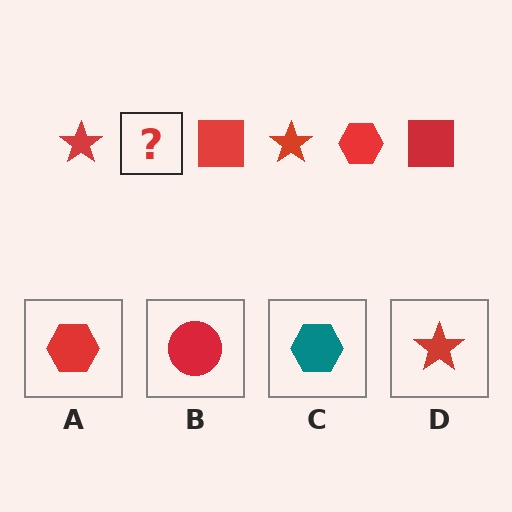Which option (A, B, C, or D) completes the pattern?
A.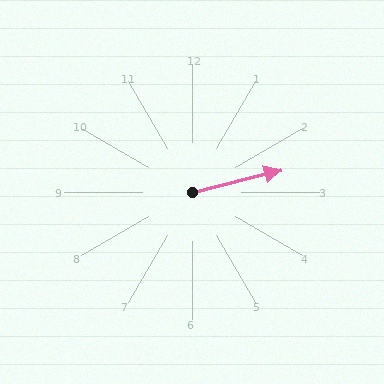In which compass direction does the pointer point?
East.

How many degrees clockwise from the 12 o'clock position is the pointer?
Approximately 76 degrees.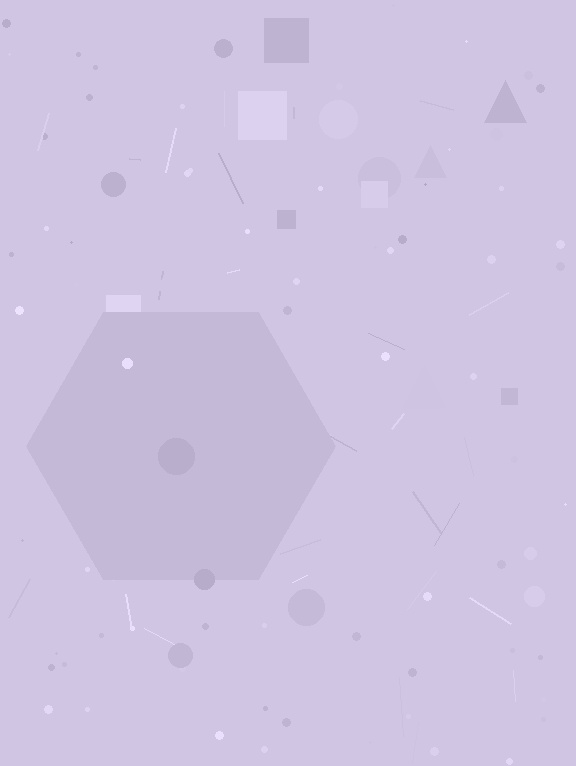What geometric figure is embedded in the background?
A hexagon is embedded in the background.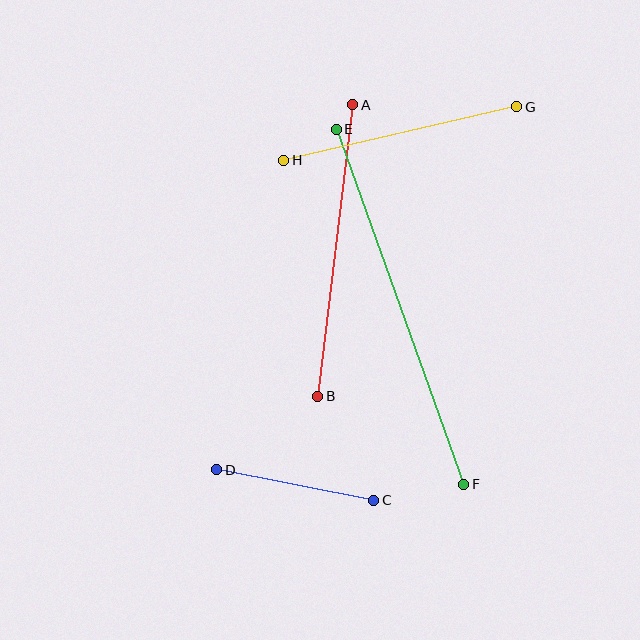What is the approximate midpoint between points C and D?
The midpoint is at approximately (295, 485) pixels.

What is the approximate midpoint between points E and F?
The midpoint is at approximately (400, 307) pixels.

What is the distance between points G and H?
The distance is approximately 239 pixels.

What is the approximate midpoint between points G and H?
The midpoint is at approximately (400, 134) pixels.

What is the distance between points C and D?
The distance is approximately 160 pixels.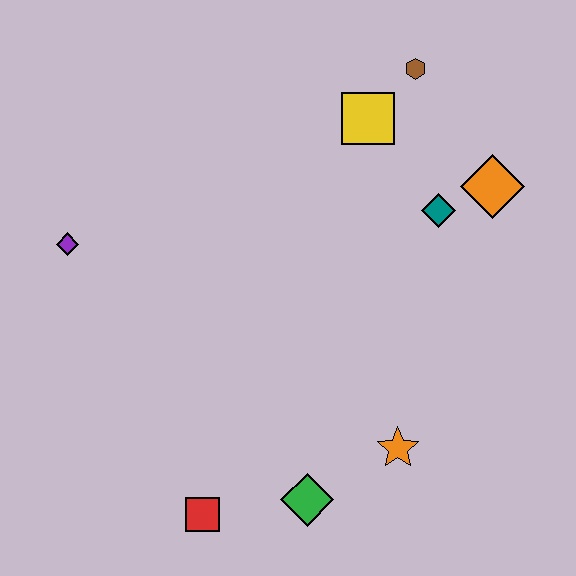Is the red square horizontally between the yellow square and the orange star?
No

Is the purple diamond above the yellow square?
No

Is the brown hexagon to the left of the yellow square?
No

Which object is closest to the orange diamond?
The teal diamond is closest to the orange diamond.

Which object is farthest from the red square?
The brown hexagon is farthest from the red square.